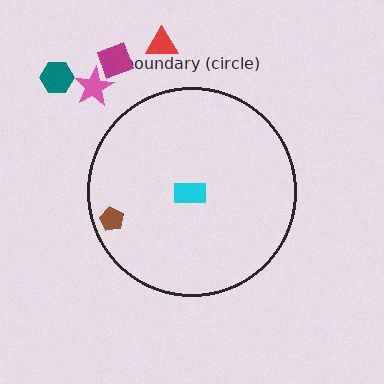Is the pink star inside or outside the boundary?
Outside.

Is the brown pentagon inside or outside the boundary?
Inside.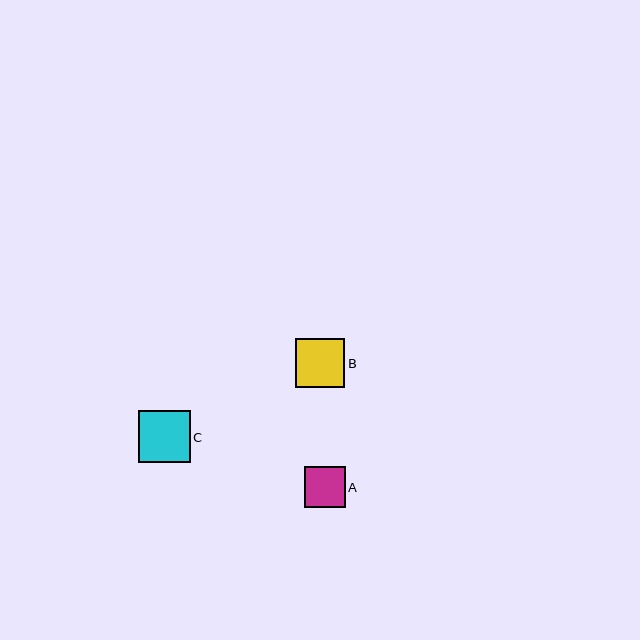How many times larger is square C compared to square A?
Square C is approximately 1.3 times the size of square A.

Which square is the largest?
Square C is the largest with a size of approximately 52 pixels.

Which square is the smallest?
Square A is the smallest with a size of approximately 41 pixels.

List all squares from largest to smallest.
From largest to smallest: C, B, A.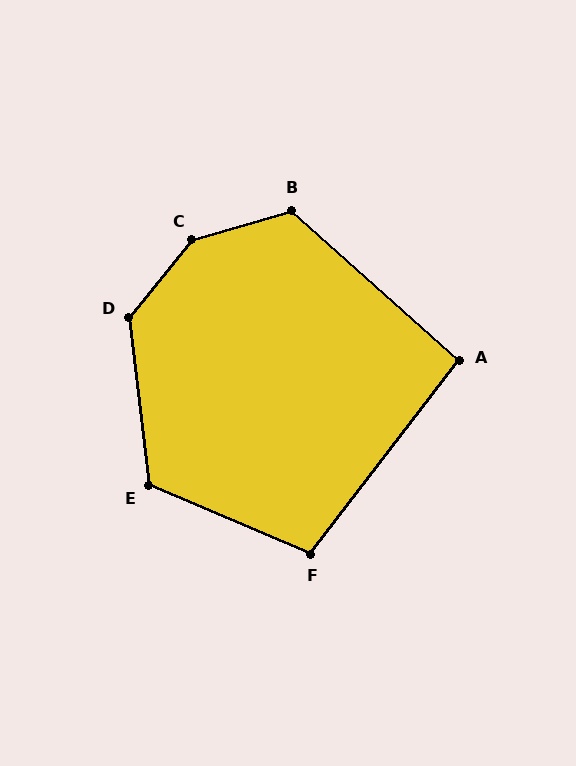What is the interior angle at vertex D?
Approximately 134 degrees (obtuse).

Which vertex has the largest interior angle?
C, at approximately 146 degrees.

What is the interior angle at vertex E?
Approximately 120 degrees (obtuse).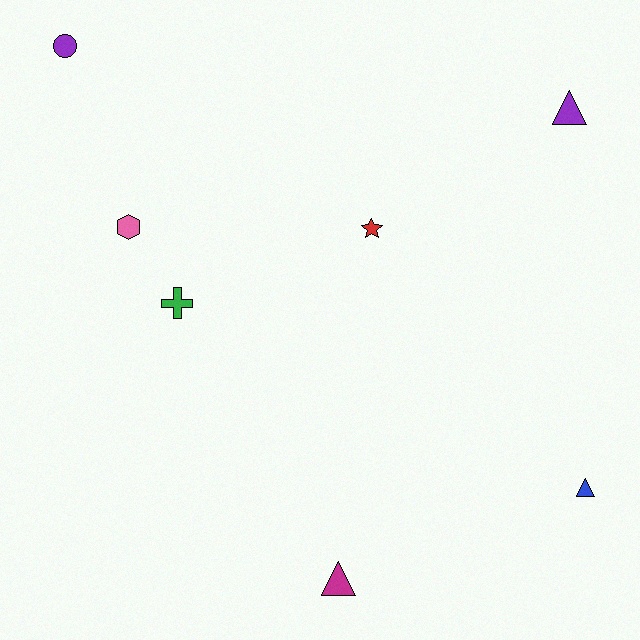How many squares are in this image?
There are no squares.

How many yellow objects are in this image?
There are no yellow objects.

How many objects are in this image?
There are 7 objects.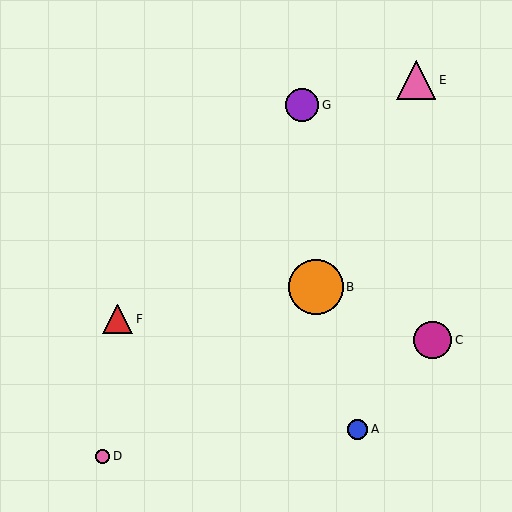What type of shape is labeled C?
Shape C is a magenta circle.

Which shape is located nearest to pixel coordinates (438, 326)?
The magenta circle (labeled C) at (433, 340) is nearest to that location.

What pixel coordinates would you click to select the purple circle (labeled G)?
Click at (302, 105) to select the purple circle G.